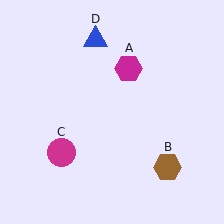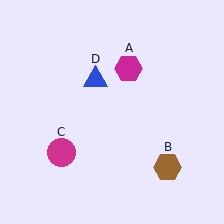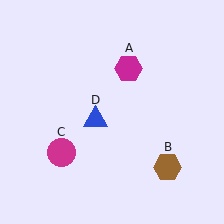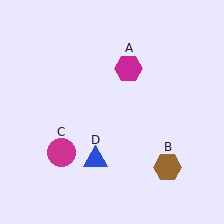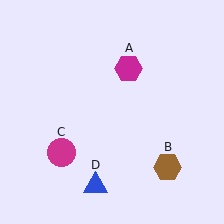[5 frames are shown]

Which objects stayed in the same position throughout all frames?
Magenta hexagon (object A) and brown hexagon (object B) and magenta circle (object C) remained stationary.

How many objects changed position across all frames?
1 object changed position: blue triangle (object D).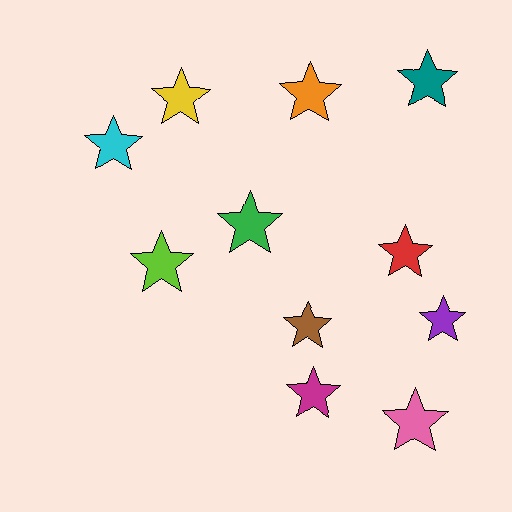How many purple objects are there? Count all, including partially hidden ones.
There is 1 purple object.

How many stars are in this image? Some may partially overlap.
There are 11 stars.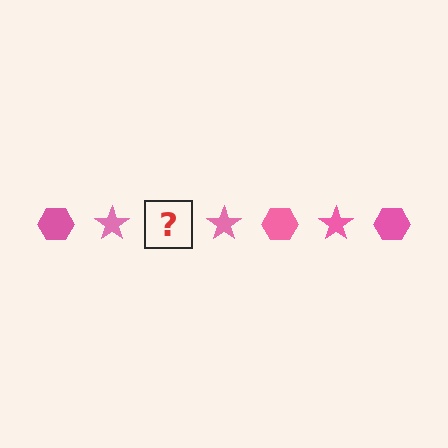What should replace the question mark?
The question mark should be replaced with a pink hexagon.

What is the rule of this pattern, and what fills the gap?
The rule is that the pattern cycles through hexagon, star shapes in pink. The gap should be filled with a pink hexagon.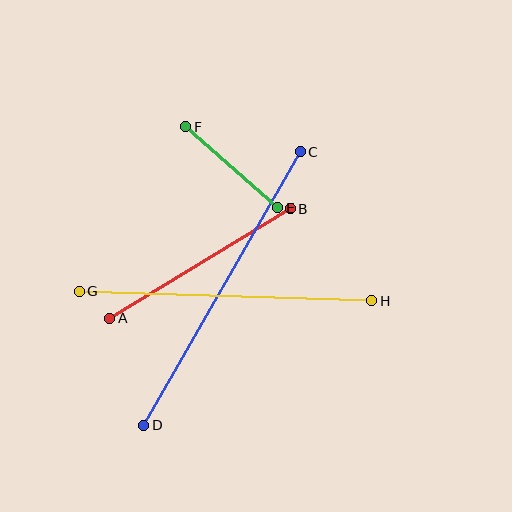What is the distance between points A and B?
The distance is approximately 211 pixels.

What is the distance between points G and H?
The distance is approximately 293 pixels.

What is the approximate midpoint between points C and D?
The midpoint is at approximately (222, 289) pixels.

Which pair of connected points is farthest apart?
Points C and D are farthest apart.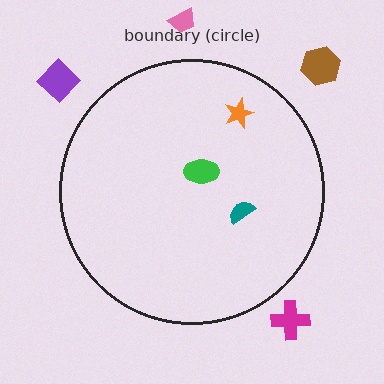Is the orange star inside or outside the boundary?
Inside.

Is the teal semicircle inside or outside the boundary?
Inside.